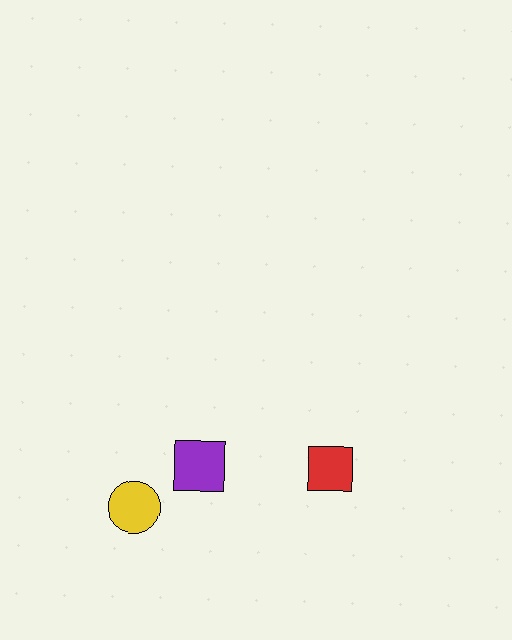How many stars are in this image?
There are no stars.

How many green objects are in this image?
There are no green objects.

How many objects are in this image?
There are 3 objects.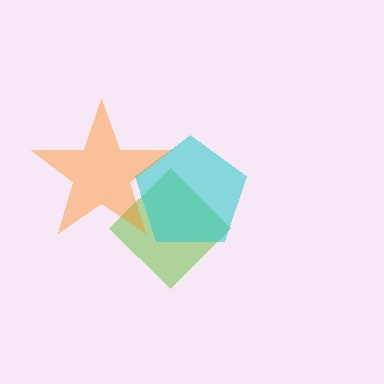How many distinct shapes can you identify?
There are 3 distinct shapes: a lime diamond, a cyan pentagon, an orange star.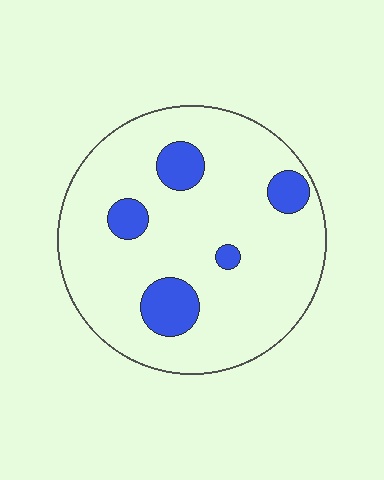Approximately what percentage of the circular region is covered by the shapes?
Approximately 15%.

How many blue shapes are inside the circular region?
5.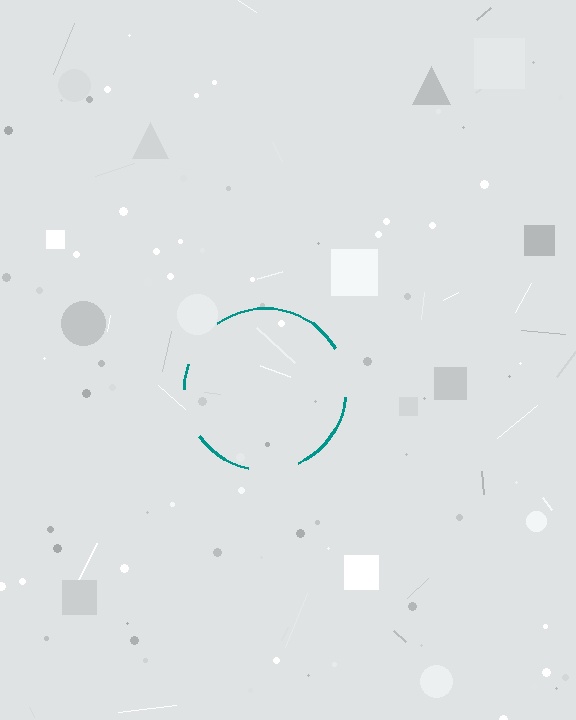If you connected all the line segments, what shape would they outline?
They would outline a circle.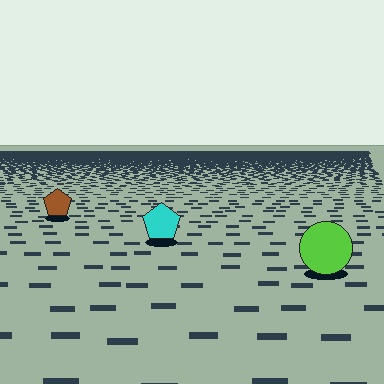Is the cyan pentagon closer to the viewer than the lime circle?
No. The lime circle is closer — you can tell from the texture gradient: the ground texture is coarser near it.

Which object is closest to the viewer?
The lime circle is closest. The texture marks near it are larger and more spread out.